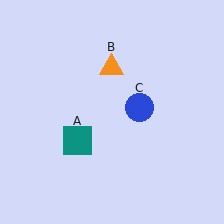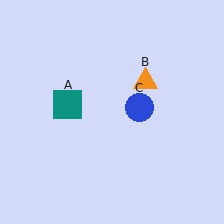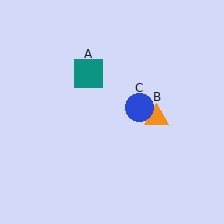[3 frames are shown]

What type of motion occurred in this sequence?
The teal square (object A), orange triangle (object B) rotated clockwise around the center of the scene.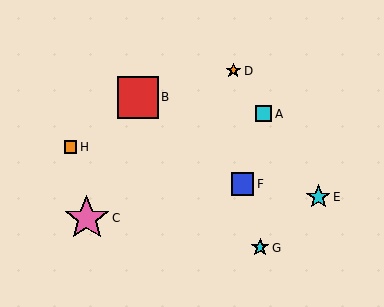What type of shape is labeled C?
Shape C is a pink star.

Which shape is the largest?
The pink star (labeled C) is the largest.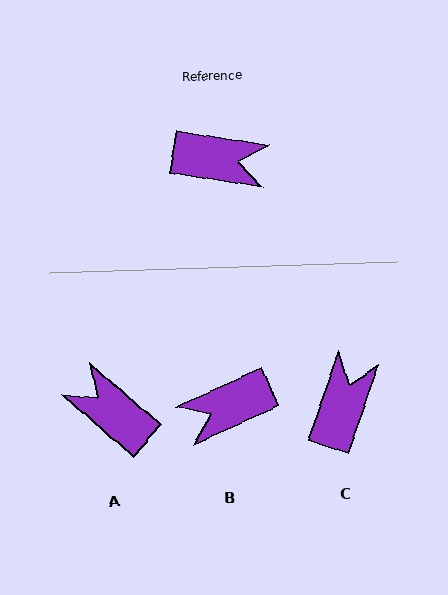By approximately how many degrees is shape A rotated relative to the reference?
Approximately 147 degrees counter-clockwise.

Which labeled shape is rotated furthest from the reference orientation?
A, about 147 degrees away.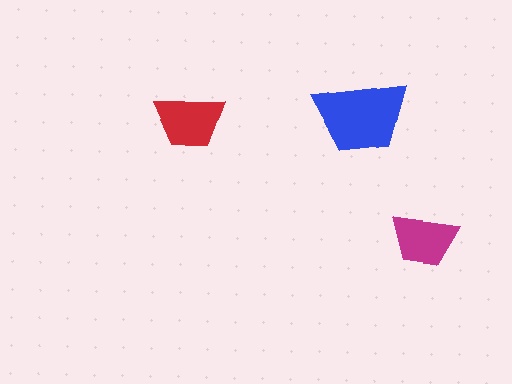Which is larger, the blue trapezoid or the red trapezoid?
The blue one.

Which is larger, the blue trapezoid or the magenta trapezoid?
The blue one.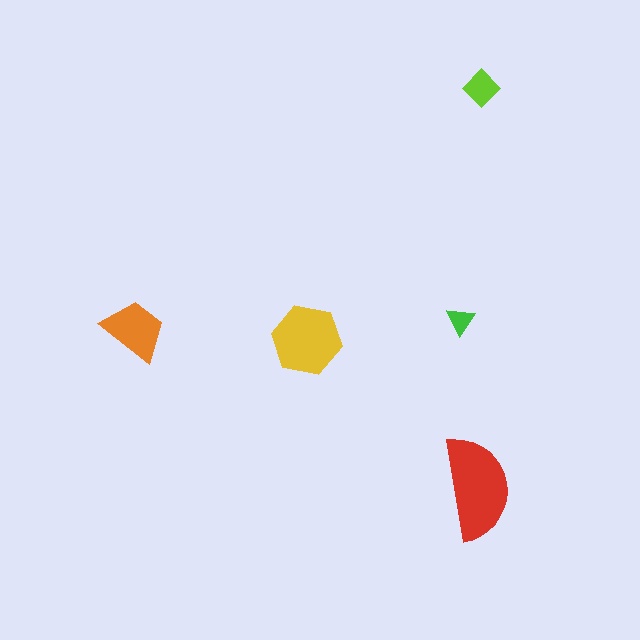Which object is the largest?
The red semicircle.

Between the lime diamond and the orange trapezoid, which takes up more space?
The orange trapezoid.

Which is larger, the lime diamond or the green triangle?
The lime diamond.